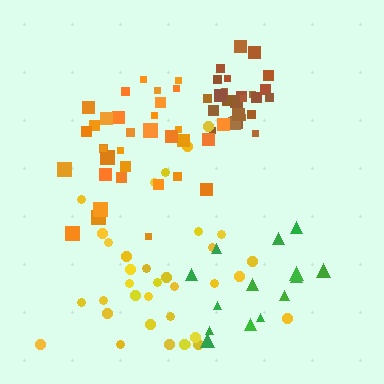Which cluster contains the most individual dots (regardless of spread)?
Yellow (35).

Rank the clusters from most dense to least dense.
brown, orange, green, yellow.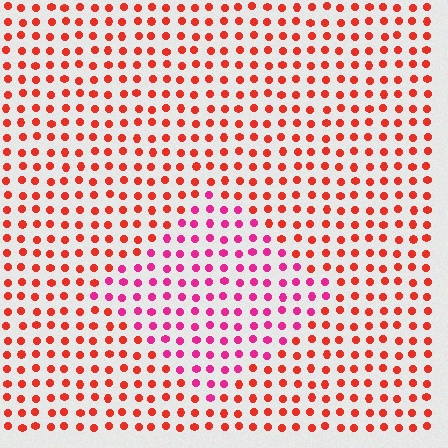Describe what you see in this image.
The image is filled with small red elements in a uniform arrangement. A diamond-shaped region is visible where the elements are tinted to a slightly different hue, forming a subtle color boundary.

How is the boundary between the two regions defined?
The boundary is defined purely by a slight shift in hue (about 38 degrees). Spacing, size, and orientation are identical on both sides.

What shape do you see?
I see a diamond.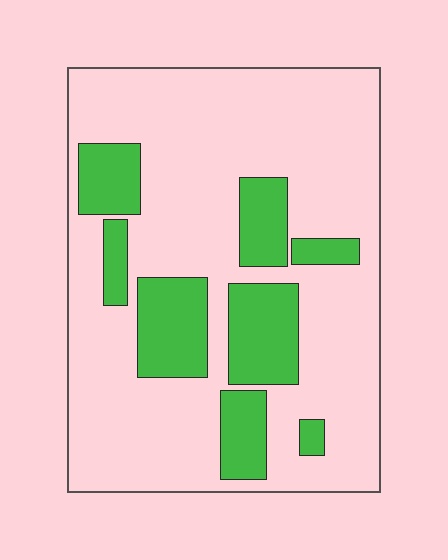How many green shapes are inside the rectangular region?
8.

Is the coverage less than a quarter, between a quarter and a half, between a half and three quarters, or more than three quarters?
Less than a quarter.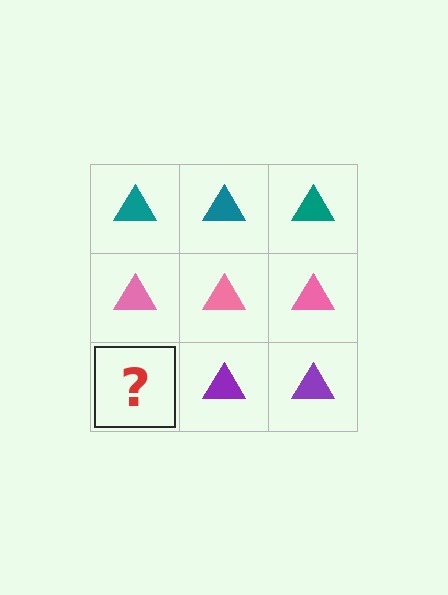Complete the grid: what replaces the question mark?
The question mark should be replaced with a purple triangle.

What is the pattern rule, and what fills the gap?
The rule is that each row has a consistent color. The gap should be filled with a purple triangle.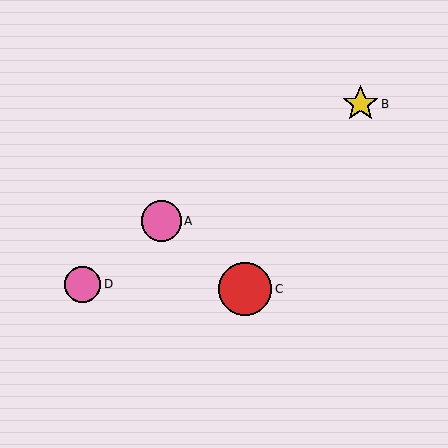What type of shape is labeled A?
Shape A is a pink circle.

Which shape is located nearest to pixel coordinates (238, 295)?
The red circle (labeled C) at (245, 289) is nearest to that location.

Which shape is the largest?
The red circle (labeled C) is the largest.